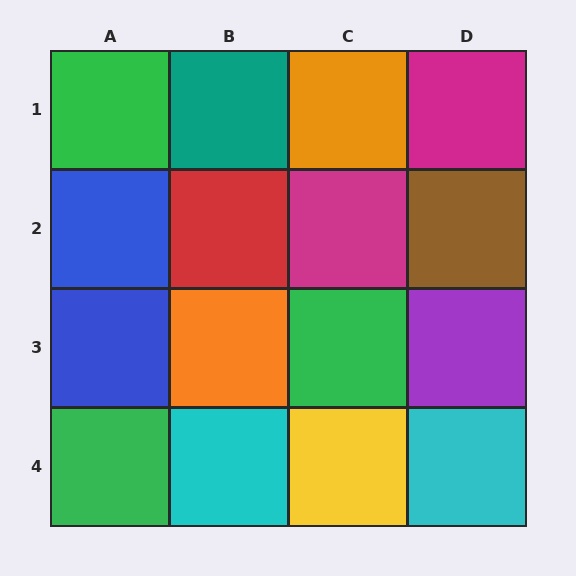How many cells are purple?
1 cell is purple.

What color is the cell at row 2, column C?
Magenta.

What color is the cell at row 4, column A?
Green.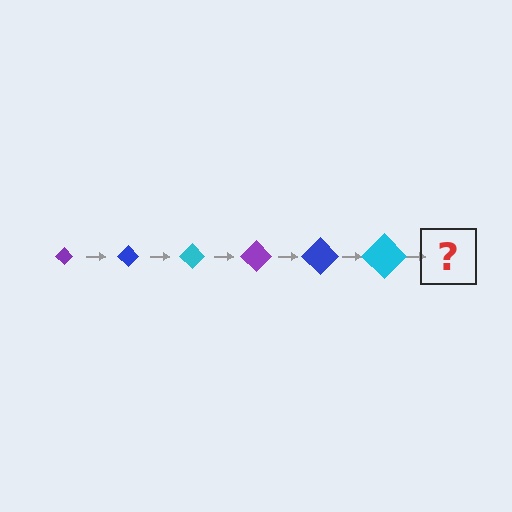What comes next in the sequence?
The next element should be a purple diamond, larger than the previous one.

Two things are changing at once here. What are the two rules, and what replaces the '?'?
The two rules are that the diamond grows larger each step and the color cycles through purple, blue, and cyan. The '?' should be a purple diamond, larger than the previous one.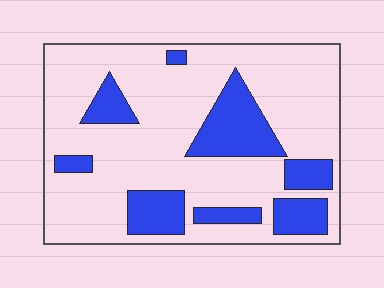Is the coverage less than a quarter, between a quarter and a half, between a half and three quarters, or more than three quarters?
Less than a quarter.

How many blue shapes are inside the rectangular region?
8.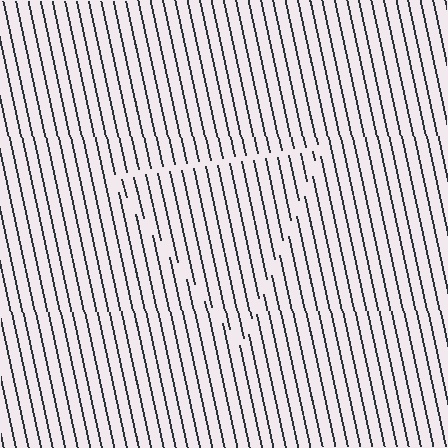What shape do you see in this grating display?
An illusory triangle. The interior of the shape contains the same grating, shifted by half a period — the contour is defined by the phase discontinuity where line-ends from the inner and outer gratings abut.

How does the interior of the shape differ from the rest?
The interior of the shape contains the same grating, shifted by half a period — the contour is defined by the phase discontinuity where line-ends from the inner and outer gratings abut.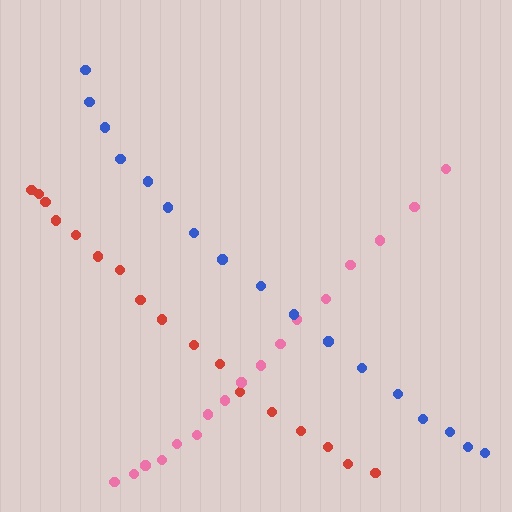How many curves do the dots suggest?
There are 3 distinct paths.